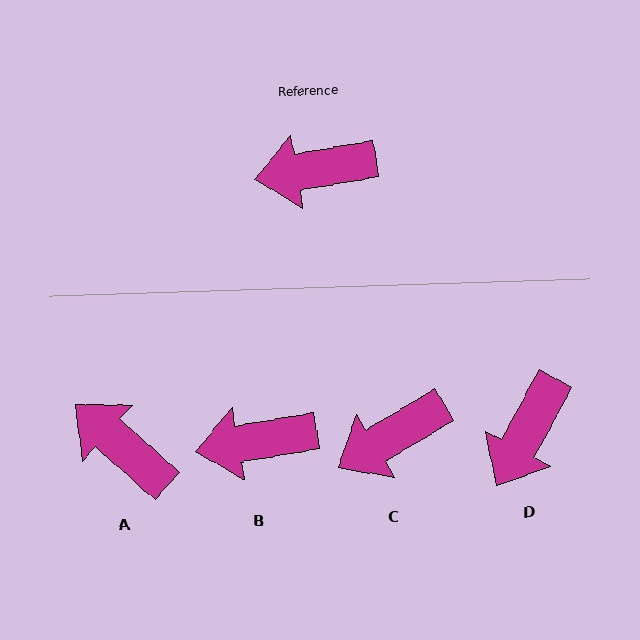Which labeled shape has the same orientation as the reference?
B.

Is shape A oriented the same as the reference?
No, it is off by about 51 degrees.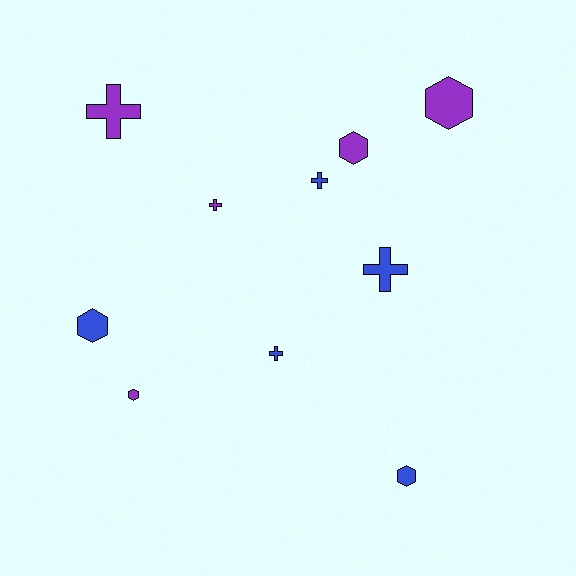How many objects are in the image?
There are 10 objects.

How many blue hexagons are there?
There are 2 blue hexagons.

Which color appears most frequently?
Purple, with 5 objects.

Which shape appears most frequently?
Cross, with 5 objects.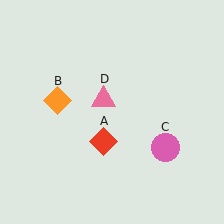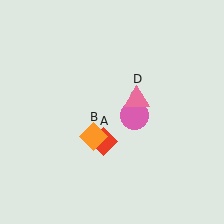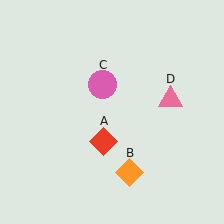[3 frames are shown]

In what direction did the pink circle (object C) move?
The pink circle (object C) moved up and to the left.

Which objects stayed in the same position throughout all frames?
Red diamond (object A) remained stationary.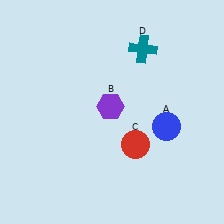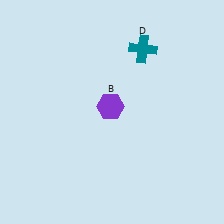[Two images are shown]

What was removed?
The blue circle (A), the red circle (C) were removed in Image 2.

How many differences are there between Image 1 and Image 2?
There are 2 differences between the two images.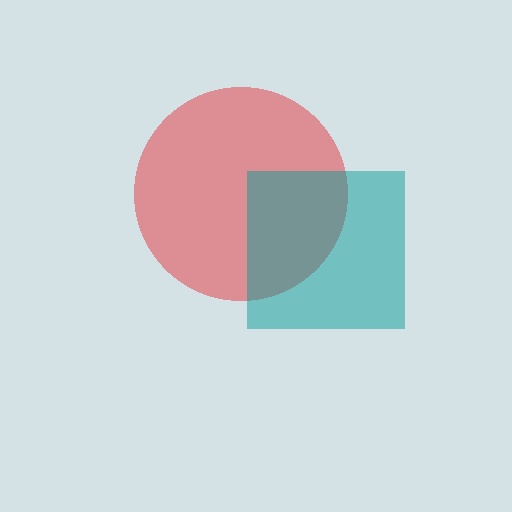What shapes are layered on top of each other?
The layered shapes are: a red circle, a teal square.